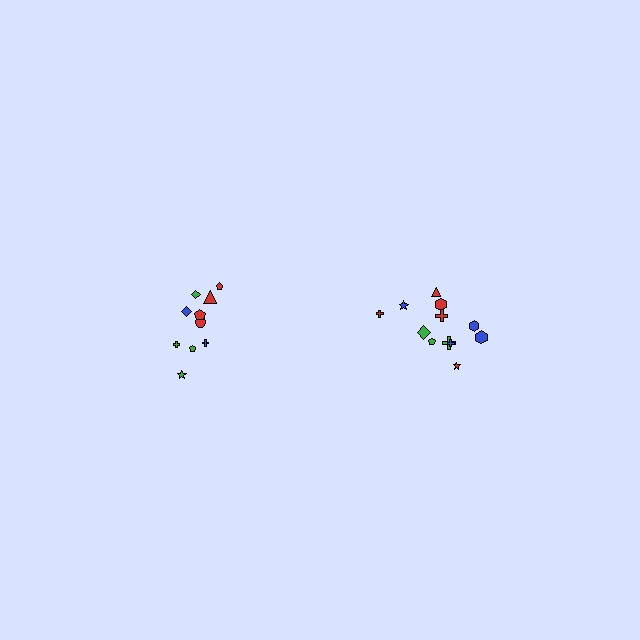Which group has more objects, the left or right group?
The right group.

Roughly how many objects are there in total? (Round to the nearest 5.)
Roughly 20 objects in total.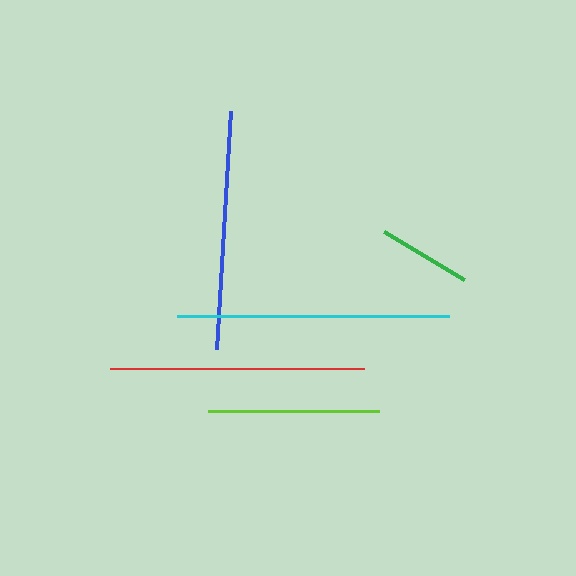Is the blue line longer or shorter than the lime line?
The blue line is longer than the lime line.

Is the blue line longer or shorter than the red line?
The red line is longer than the blue line.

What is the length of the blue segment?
The blue segment is approximately 238 pixels long.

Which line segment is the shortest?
The green line is the shortest at approximately 93 pixels.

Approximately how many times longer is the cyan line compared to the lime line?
The cyan line is approximately 1.6 times the length of the lime line.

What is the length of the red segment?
The red segment is approximately 254 pixels long.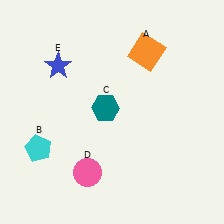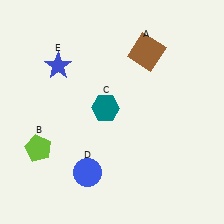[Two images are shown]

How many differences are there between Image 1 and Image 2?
There are 3 differences between the two images.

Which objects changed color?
A changed from orange to brown. B changed from cyan to lime. D changed from pink to blue.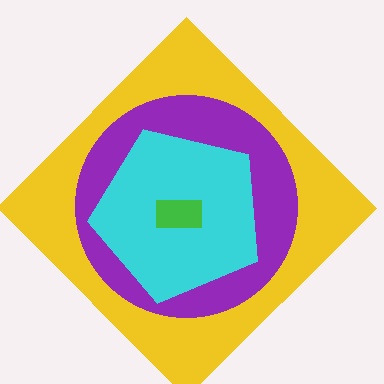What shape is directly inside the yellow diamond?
The purple circle.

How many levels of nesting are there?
4.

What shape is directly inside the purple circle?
The cyan pentagon.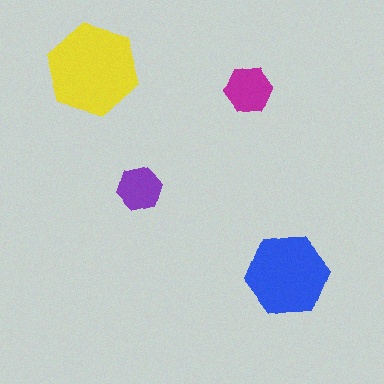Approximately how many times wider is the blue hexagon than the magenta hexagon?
About 1.5 times wider.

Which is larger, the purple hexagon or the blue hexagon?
The blue one.